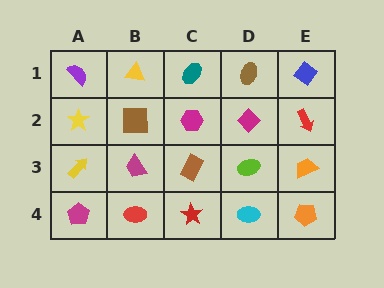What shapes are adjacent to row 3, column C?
A magenta hexagon (row 2, column C), a red star (row 4, column C), a magenta trapezoid (row 3, column B), a lime ellipse (row 3, column D).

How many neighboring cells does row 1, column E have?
2.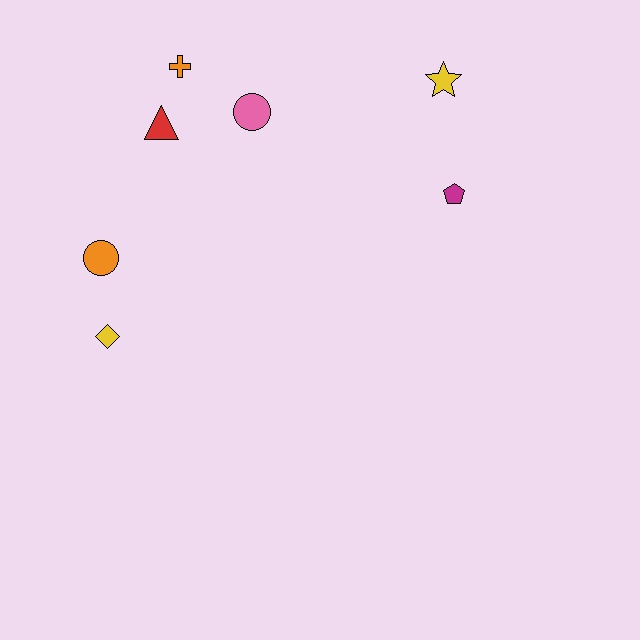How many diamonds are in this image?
There is 1 diamond.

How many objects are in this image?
There are 7 objects.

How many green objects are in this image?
There are no green objects.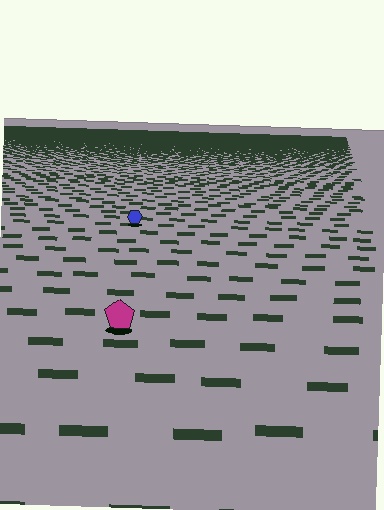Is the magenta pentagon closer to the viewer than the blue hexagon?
Yes. The magenta pentagon is closer — you can tell from the texture gradient: the ground texture is coarser near it.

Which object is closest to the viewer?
The magenta pentagon is closest. The texture marks near it are larger and more spread out.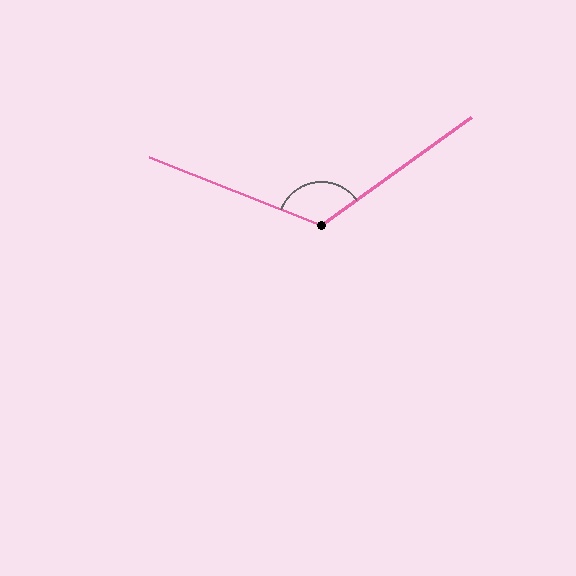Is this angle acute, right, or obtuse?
It is obtuse.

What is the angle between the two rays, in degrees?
Approximately 123 degrees.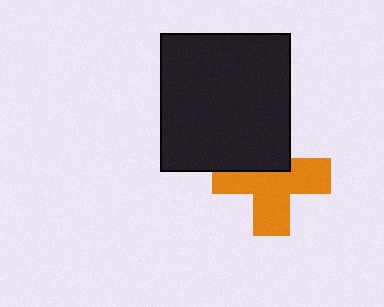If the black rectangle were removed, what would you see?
You would see the complete orange cross.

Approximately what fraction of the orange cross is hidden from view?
Roughly 35% of the orange cross is hidden behind the black rectangle.